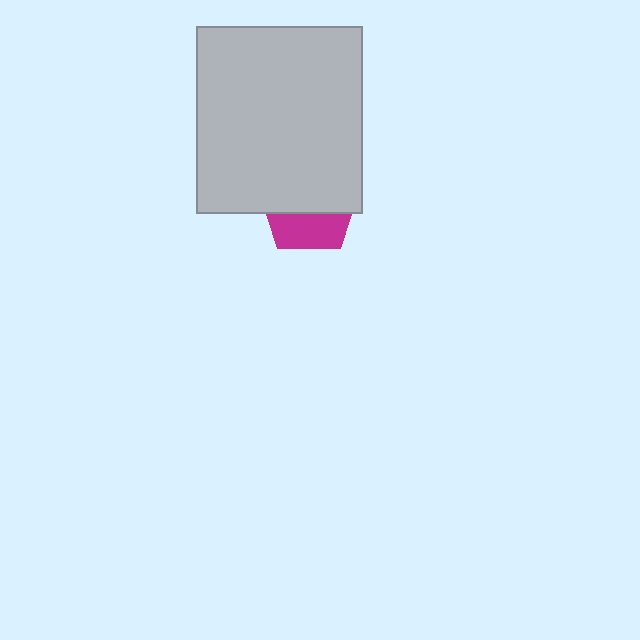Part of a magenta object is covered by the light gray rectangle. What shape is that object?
It is a pentagon.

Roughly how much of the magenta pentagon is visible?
A small part of it is visible (roughly 40%).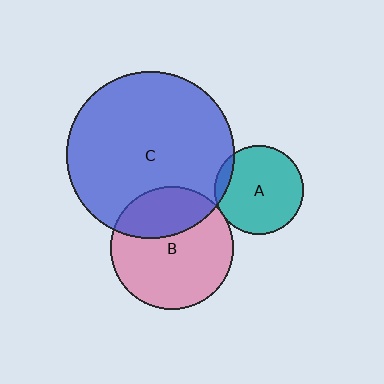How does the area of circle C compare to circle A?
Approximately 3.5 times.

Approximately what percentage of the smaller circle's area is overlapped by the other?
Approximately 10%.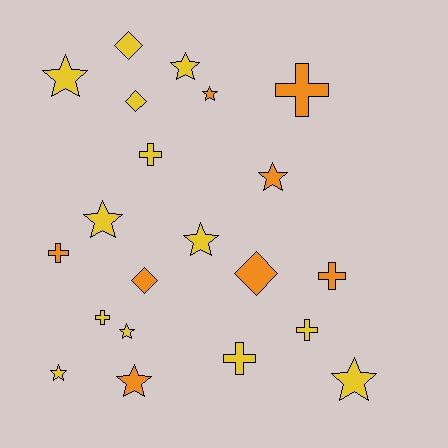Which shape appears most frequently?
Star, with 10 objects.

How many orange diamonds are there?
There are 2 orange diamonds.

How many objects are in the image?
There are 21 objects.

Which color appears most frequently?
Yellow, with 13 objects.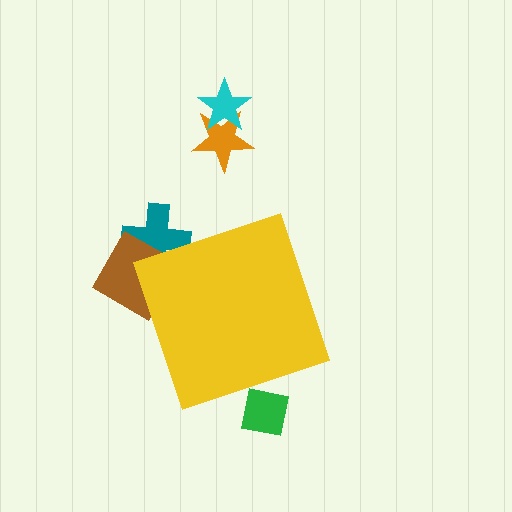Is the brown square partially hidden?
Yes, the brown square is partially hidden behind the yellow diamond.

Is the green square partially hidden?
Yes, the green square is partially hidden behind the yellow diamond.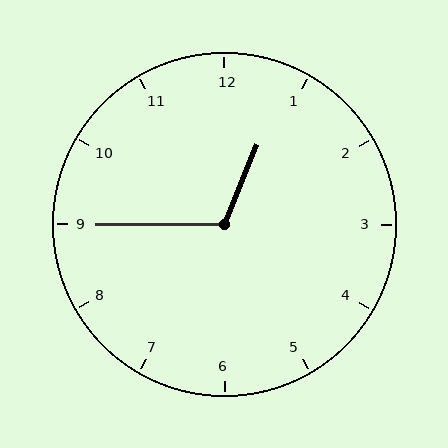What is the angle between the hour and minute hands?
Approximately 112 degrees.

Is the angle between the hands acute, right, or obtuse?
It is obtuse.